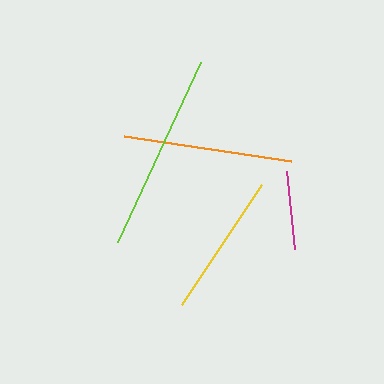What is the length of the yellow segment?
The yellow segment is approximately 144 pixels long.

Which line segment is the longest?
The lime line is the longest at approximately 199 pixels.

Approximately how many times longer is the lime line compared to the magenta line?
The lime line is approximately 2.5 times the length of the magenta line.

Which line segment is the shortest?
The magenta line is the shortest at approximately 78 pixels.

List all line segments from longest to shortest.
From longest to shortest: lime, orange, yellow, magenta.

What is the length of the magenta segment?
The magenta segment is approximately 78 pixels long.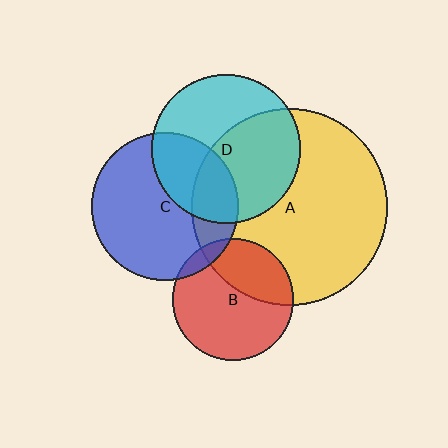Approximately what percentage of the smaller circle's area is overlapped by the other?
Approximately 20%.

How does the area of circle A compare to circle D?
Approximately 1.7 times.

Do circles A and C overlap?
Yes.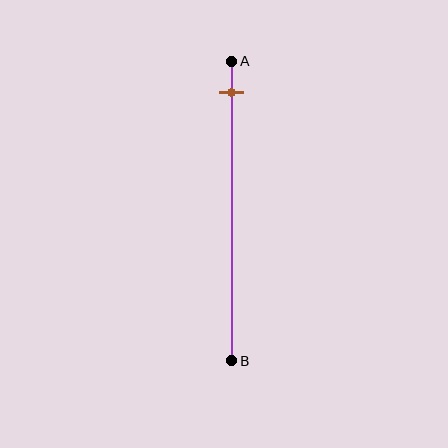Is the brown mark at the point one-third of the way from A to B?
No, the mark is at about 10% from A, not at the 33% one-third point.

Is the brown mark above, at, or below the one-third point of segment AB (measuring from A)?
The brown mark is above the one-third point of segment AB.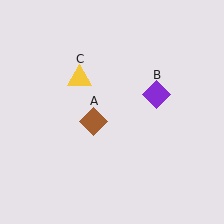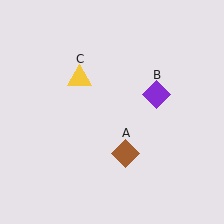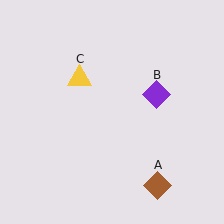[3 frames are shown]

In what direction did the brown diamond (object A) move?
The brown diamond (object A) moved down and to the right.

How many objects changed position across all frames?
1 object changed position: brown diamond (object A).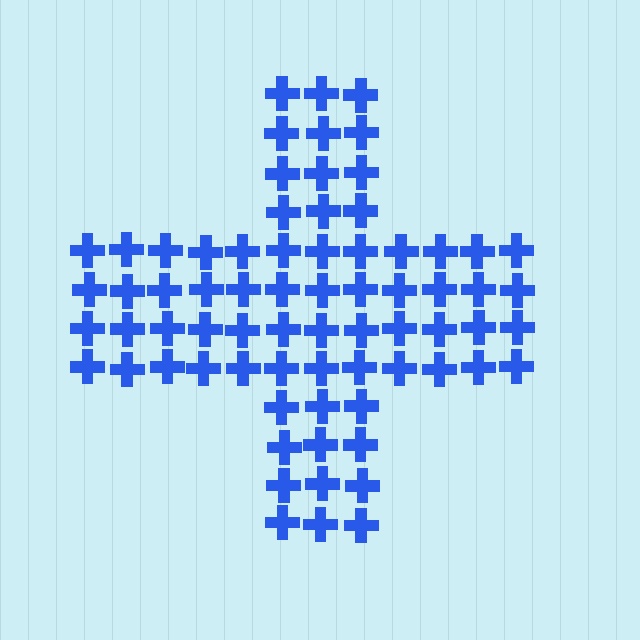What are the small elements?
The small elements are crosses.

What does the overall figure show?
The overall figure shows a cross.